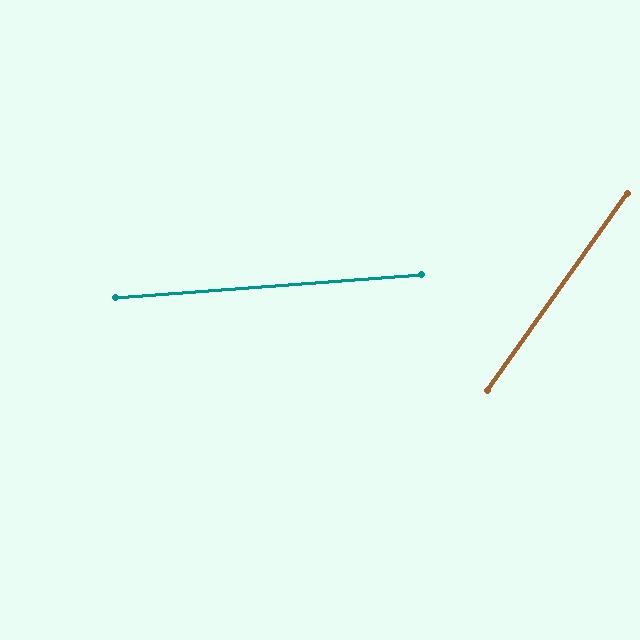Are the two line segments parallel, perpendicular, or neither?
Neither parallel nor perpendicular — they differ by about 50°.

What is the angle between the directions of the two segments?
Approximately 50 degrees.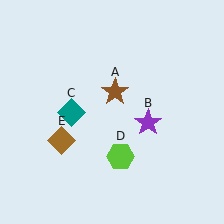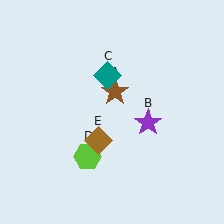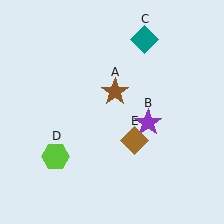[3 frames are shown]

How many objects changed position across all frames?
3 objects changed position: teal diamond (object C), lime hexagon (object D), brown diamond (object E).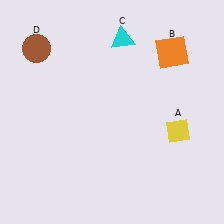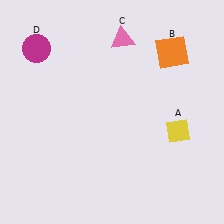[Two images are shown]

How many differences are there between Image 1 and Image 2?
There are 2 differences between the two images.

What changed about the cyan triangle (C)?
In Image 1, C is cyan. In Image 2, it changed to pink.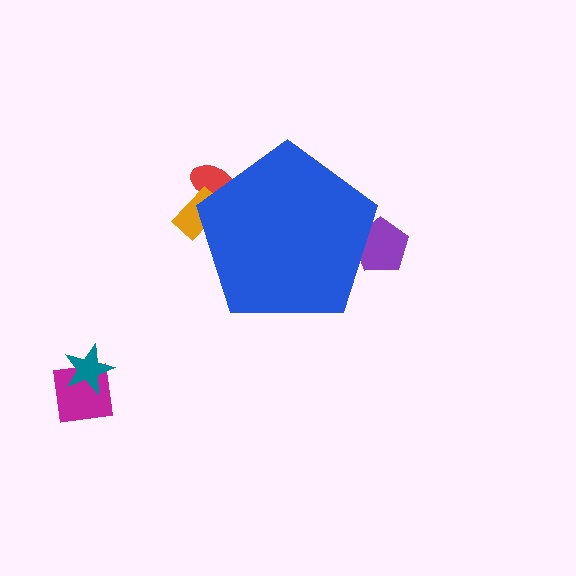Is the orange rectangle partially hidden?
Yes, the orange rectangle is partially hidden behind the blue pentagon.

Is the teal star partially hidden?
No, the teal star is fully visible.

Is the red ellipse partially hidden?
Yes, the red ellipse is partially hidden behind the blue pentagon.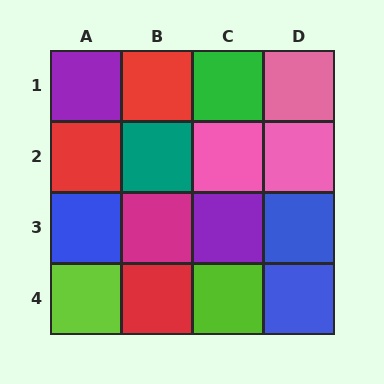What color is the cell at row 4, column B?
Red.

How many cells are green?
1 cell is green.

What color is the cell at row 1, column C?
Green.